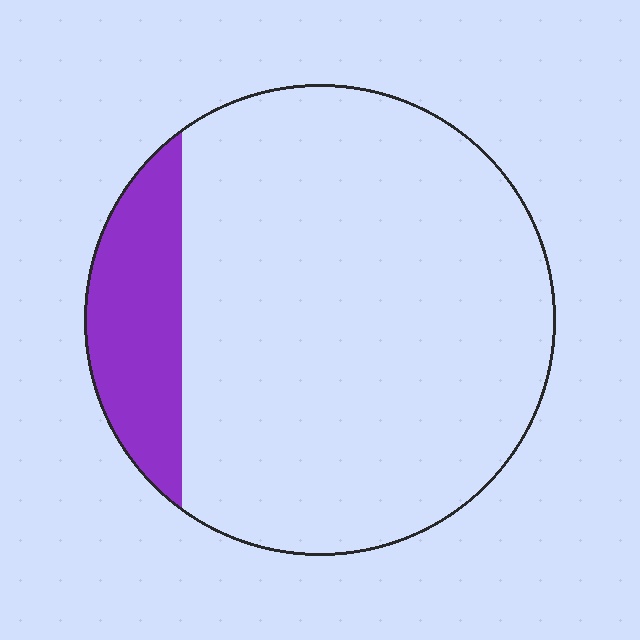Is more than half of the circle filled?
No.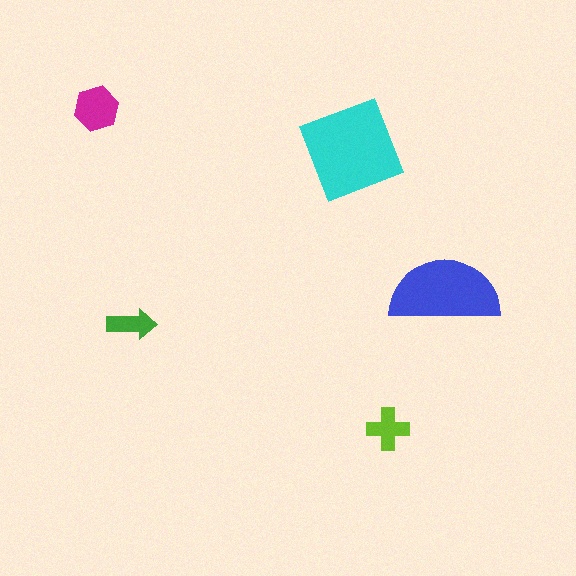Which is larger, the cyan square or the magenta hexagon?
The cyan square.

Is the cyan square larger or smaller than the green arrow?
Larger.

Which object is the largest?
The cyan square.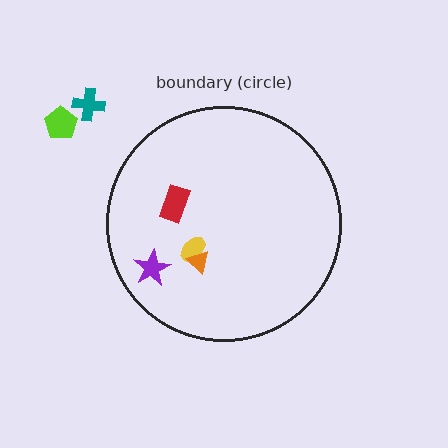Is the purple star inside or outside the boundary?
Inside.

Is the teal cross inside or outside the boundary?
Outside.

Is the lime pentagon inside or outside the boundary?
Outside.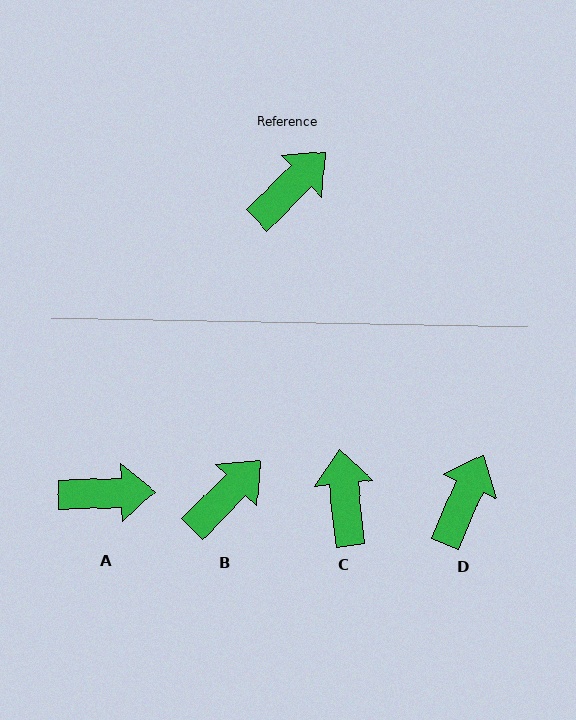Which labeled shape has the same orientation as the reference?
B.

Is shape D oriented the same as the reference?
No, it is off by about 21 degrees.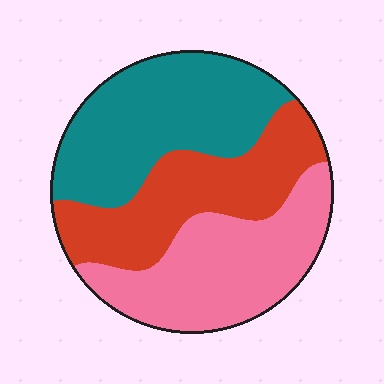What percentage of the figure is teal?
Teal takes up between a third and a half of the figure.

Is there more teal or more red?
Teal.